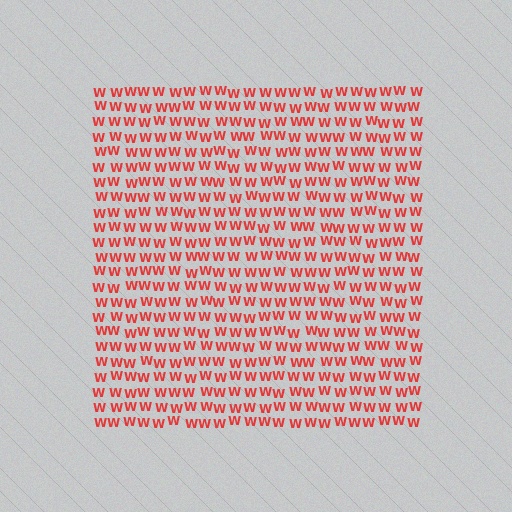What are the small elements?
The small elements are letter W's.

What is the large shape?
The large shape is a square.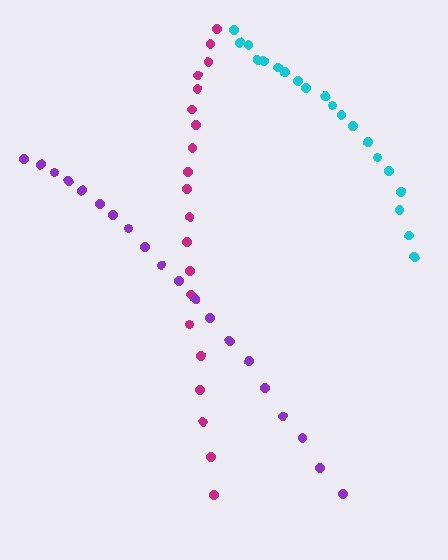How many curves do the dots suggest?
There are 3 distinct paths.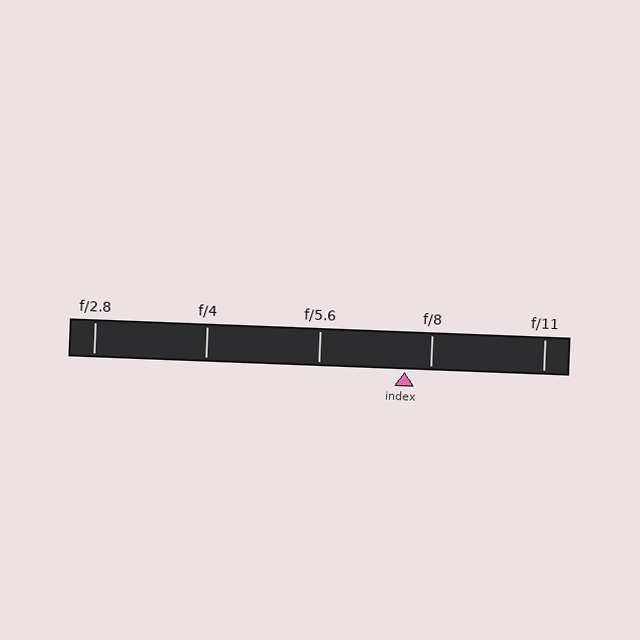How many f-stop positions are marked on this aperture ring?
There are 5 f-stop positions marked.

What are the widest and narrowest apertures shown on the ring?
The widest aperture shown is f/2.8 and the narrowest is f/11.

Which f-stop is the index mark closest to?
The index mark is closest to f/8.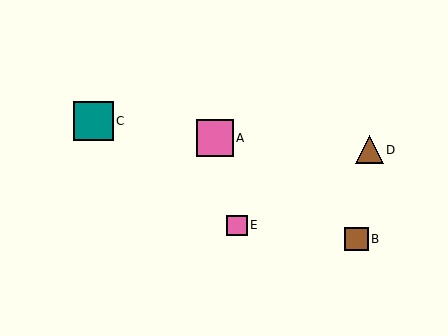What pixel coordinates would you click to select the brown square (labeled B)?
Click at (357, 239) to select the brown square B.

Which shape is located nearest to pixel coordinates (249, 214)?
The pink square (labeled E) at (237, 225) is nearest to that location.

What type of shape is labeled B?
Shape B is a brown square.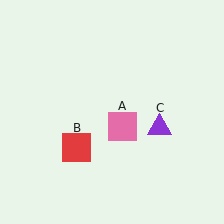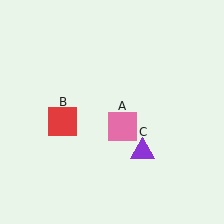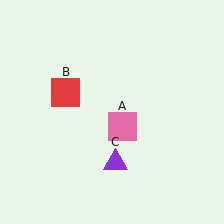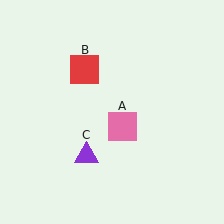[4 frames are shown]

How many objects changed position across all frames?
2 objects changed position: red square (object B), purple triangle (object C).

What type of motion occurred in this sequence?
The red square (object B), purple triangle (object C) rotated clockwise around the center of the scene.